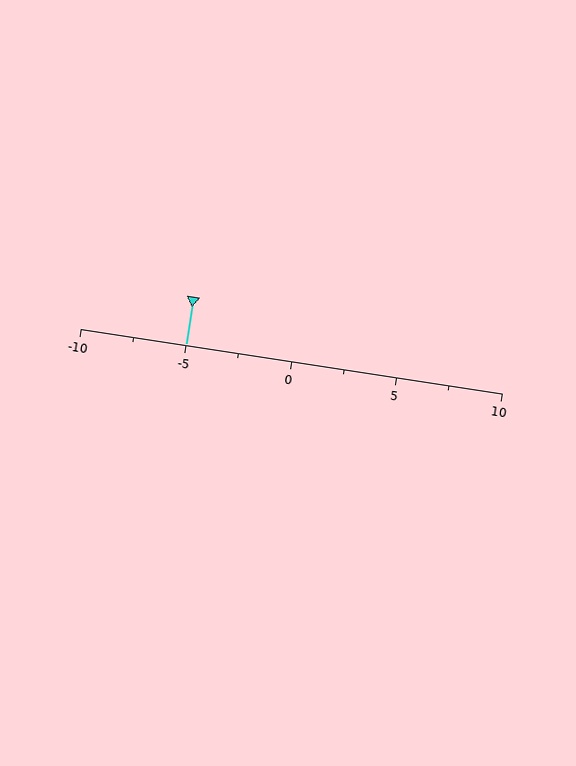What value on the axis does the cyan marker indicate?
The marker indicates approximately -5.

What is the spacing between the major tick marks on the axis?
The major ticks are spaced 5 apart.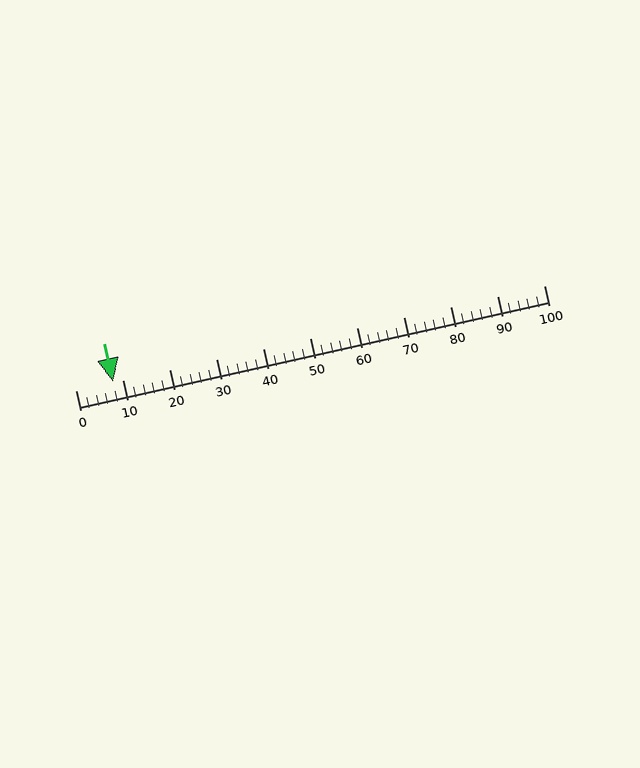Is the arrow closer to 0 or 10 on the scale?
The arrow is closer to 10.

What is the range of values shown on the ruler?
The ruler shows values from 0 to 100.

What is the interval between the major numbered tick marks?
The major tick marks are spaced 10 units apart.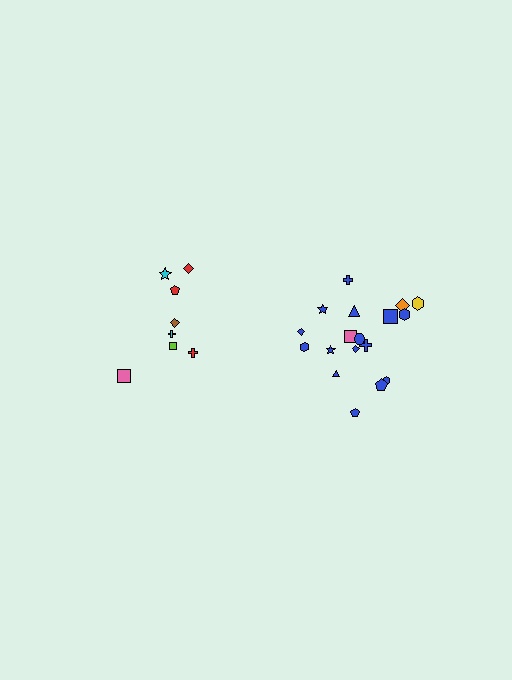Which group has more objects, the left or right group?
The right group.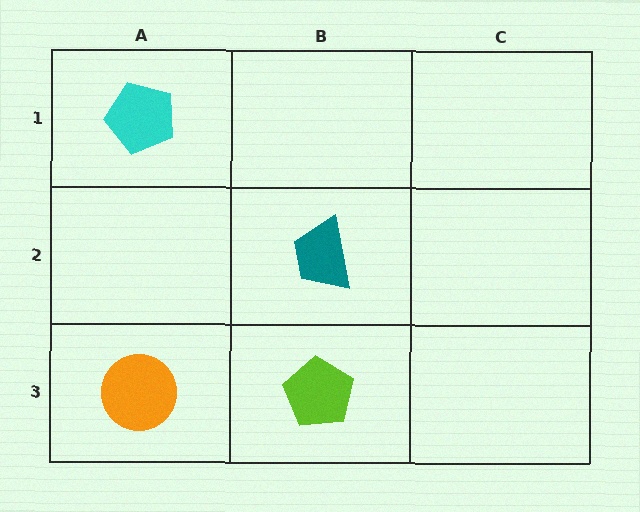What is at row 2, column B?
A teal trapezoid.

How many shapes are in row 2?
1 shape.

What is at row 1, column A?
A cyan pentagon.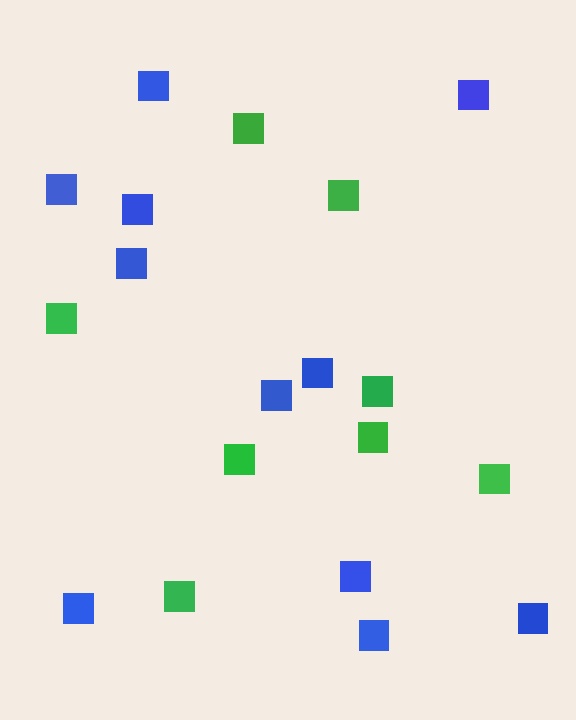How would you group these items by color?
There are 2 groups: one group of blue squares (11) and one group of green squares (8).